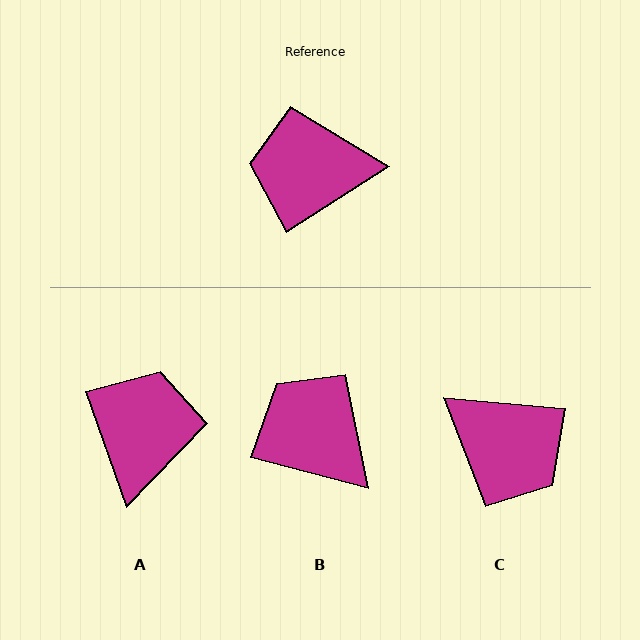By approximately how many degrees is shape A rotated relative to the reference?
Approximately 103 degrees clockwise.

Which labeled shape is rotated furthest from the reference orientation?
C, about 142 degrees away.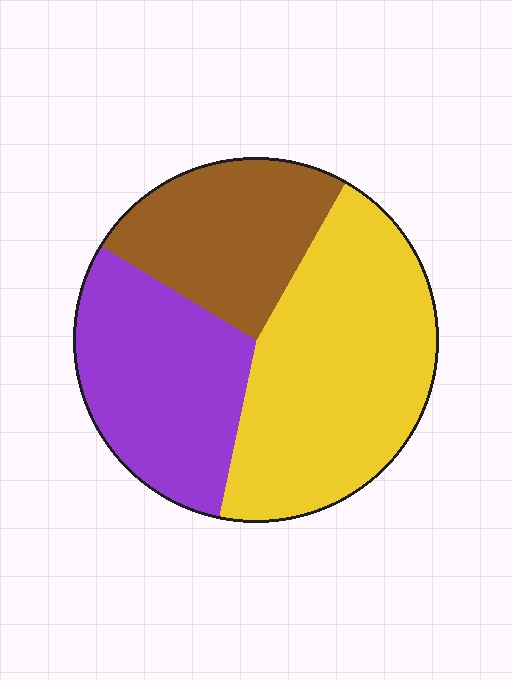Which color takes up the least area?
Brown, at roughly 25%.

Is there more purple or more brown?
Purple.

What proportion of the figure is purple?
Purple covers about 30% of the figure.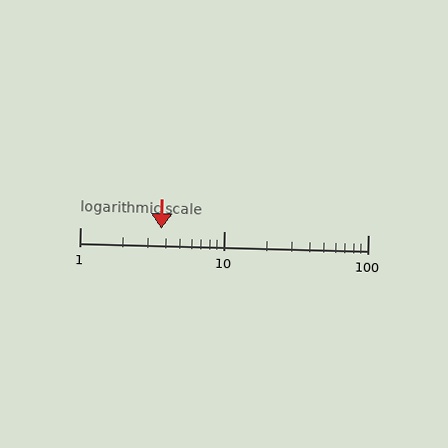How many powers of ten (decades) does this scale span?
The scale spans 2 decades, from 1 to 100.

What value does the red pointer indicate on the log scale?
The pointer indicates approximately 3.7.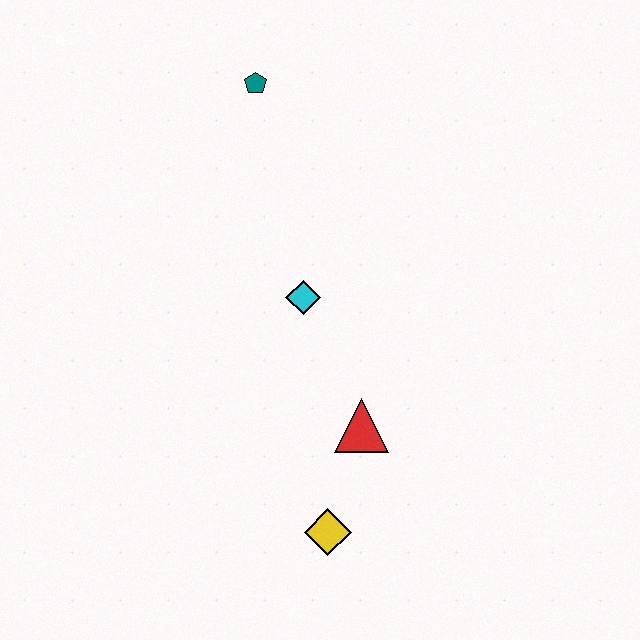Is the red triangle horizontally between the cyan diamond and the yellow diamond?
No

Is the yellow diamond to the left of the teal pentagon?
No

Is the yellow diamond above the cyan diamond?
No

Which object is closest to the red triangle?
The yellow diamond is closest to the red triangle.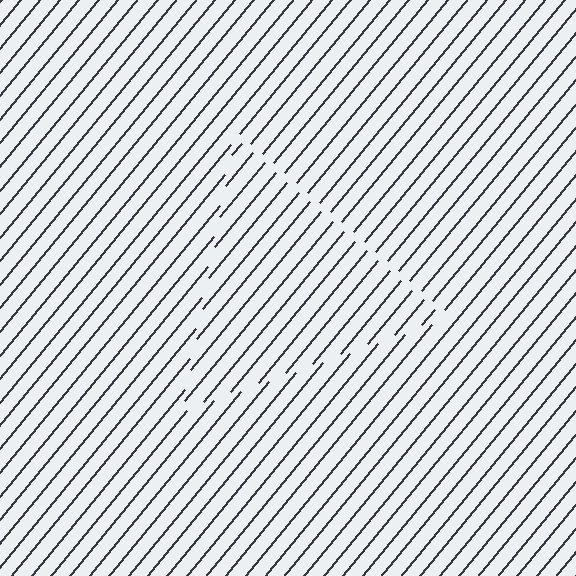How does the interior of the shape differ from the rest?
The interior of the shape contains the same grating, shifted by half a period — the contour is defined by the phase discontinuity where line-ends from the inner and outer gratings abut.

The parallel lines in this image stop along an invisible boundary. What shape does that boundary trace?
An illusory triangle. The interior of the shape contains the same grating, shifted by half a period — the contour is defined by the phase discontinuity where line-ends from the inner and outer gratings abut.